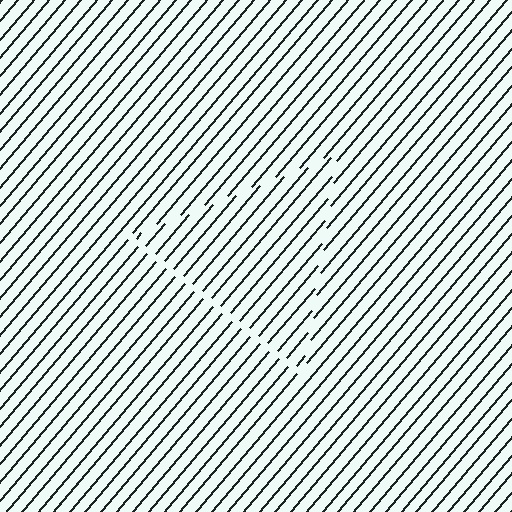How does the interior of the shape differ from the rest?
The interior of the shape contains the same grating, shifted by half a period — the contour is defined by the phase discontinuity where line-ends from the inner and outer gratings abut.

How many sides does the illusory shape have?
3 sides — the line-ends trace a triangle.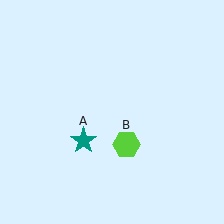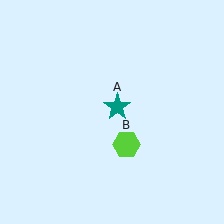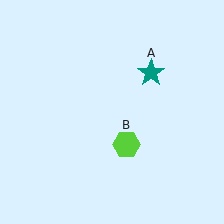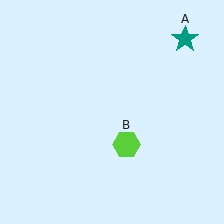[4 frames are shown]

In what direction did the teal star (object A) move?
The teal star (object A) moved up and to the right.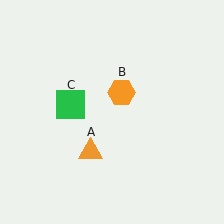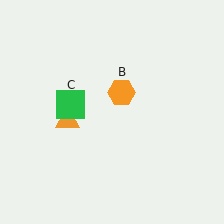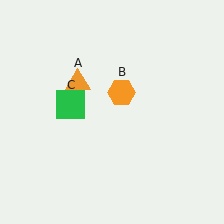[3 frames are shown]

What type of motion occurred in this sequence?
The orange triangle (object A) rotated clockwise around the center of the scene.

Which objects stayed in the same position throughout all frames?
Orange hexagon (object B) and green square (object C) remained stationary.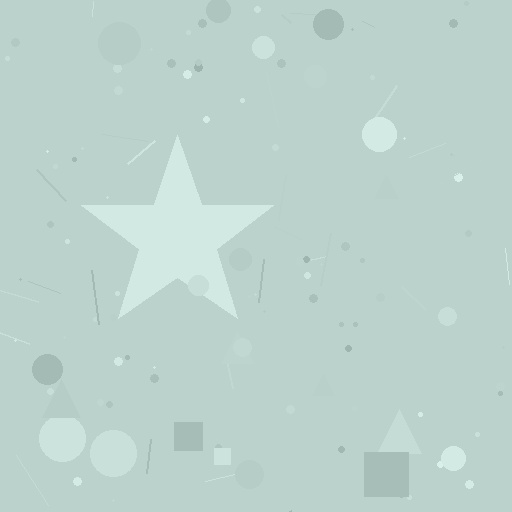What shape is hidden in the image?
A star is hidden in the image.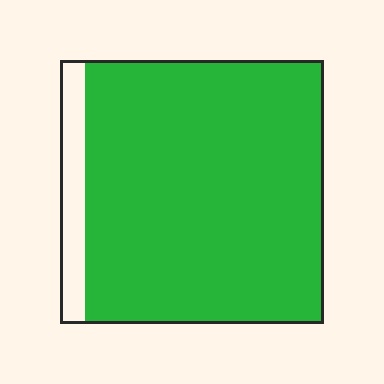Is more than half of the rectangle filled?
Yes.